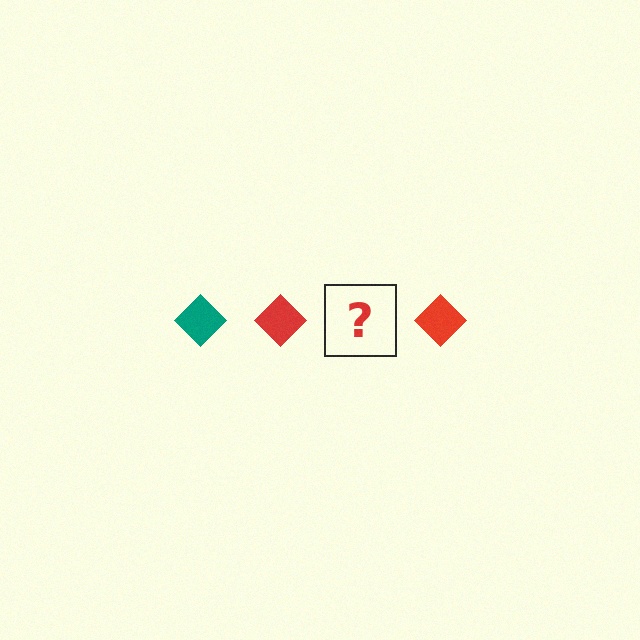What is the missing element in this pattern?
The missing element is a teal diamond.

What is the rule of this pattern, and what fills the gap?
The rule is that the pattern cycles through teal, red diamonds. The gap should be filled with a teal diamond.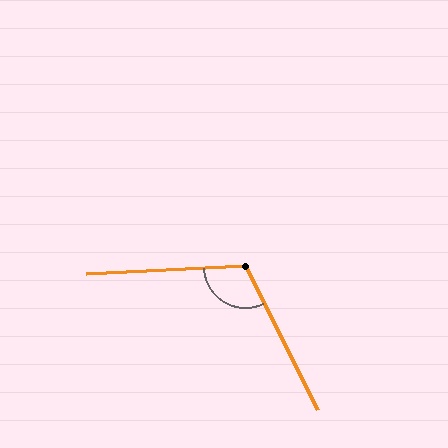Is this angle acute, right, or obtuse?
It is obtuse.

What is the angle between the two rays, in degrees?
Approximately 114 degrees.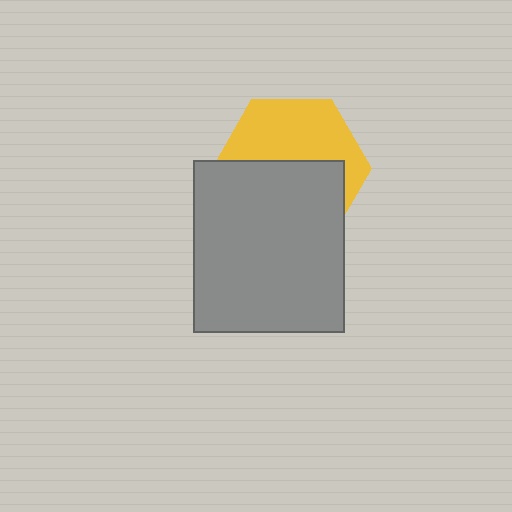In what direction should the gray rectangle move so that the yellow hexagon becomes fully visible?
The gray rectangle should move down. That is the shortest direction to clear the overlap and leave the yellow hexagon fully visible.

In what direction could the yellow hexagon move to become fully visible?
The yellow hexagon could move up. That would shift it out from behind the gray rectangle entirely.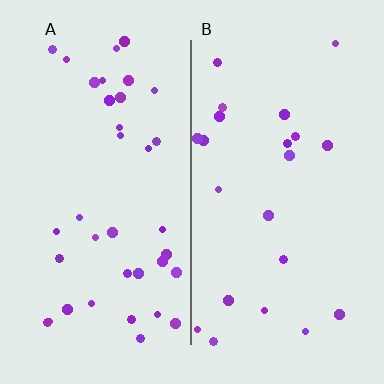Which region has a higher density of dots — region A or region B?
A (the left).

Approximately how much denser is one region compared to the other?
Approximately 1.7× — region A over region B.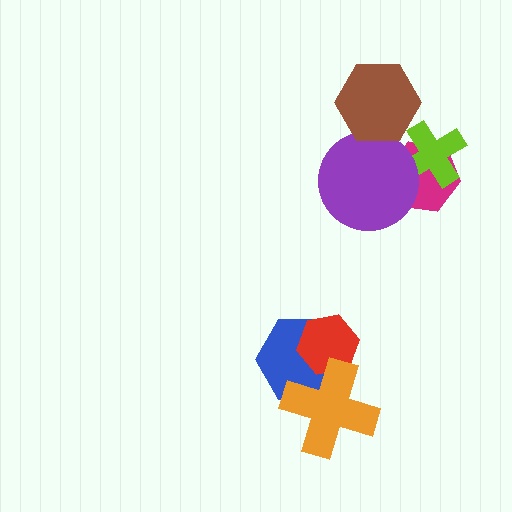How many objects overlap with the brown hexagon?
1 object overlaps with the brown hexagon.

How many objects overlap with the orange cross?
2 objects overlap with the orange cross.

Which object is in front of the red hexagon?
The orange cross is in front of the red hexagon.